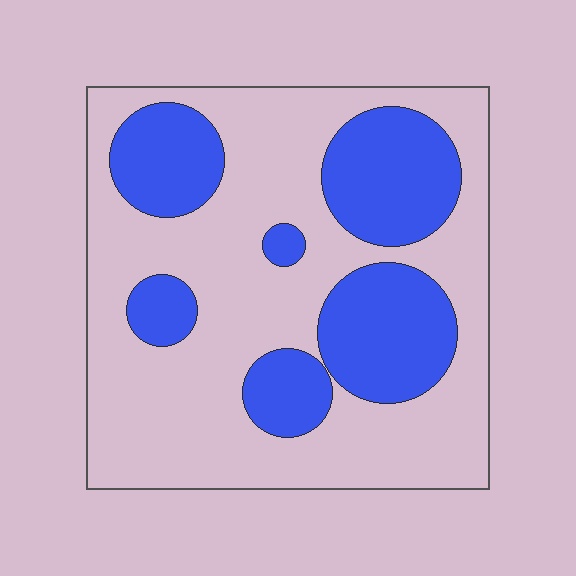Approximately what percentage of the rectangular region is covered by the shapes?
Approximately 35%.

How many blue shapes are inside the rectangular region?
6.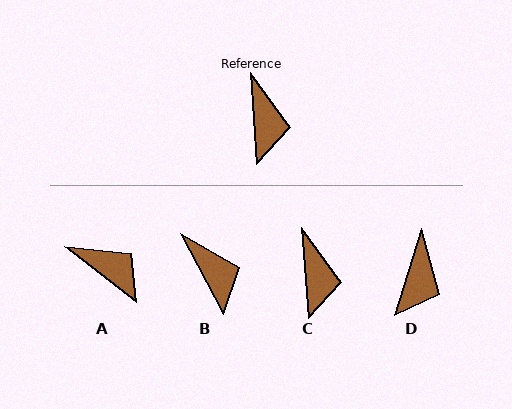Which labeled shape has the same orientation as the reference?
C.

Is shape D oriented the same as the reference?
No, it is off by about 21 degrees.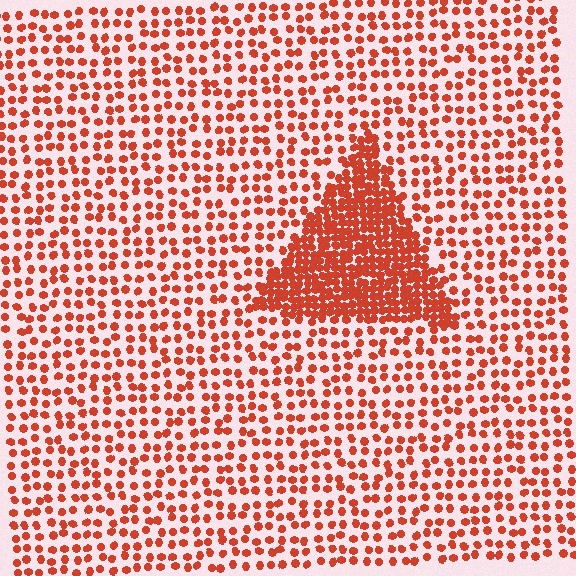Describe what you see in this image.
The image contains small red elements arranged at two different densities. A triangle-shaped region is visible where the elements are more densely packed than the surrounding area.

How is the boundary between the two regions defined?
The boundary is defined by a change in element density (approximately 2.7x ratio). All elements are the same color, size, and shape.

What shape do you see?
I see a triangle.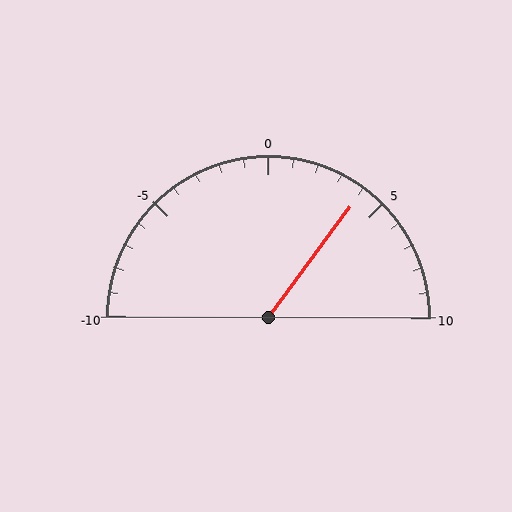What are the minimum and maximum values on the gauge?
The gauge ranges from -10 to 10.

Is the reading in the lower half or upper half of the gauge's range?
The reading is in the upper half of the range (-10 to 10).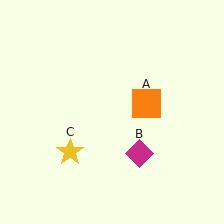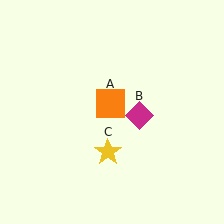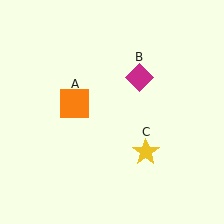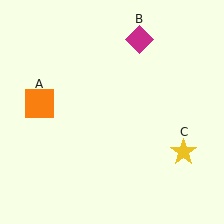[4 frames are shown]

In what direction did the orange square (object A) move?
The orange square (object A) moved left.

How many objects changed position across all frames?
3 objects changed position: orange square (object A), magenta diamond (object B), yellow star (object C).